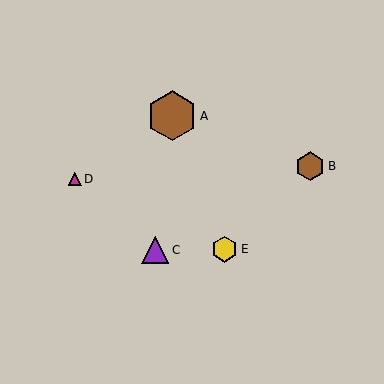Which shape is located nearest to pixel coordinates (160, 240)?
The purple triangle (labeled C) at (155, 250) is nearest to that location.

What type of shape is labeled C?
Shape C is a purple triangle.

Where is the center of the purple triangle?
The center of the purple triangle is at (155, 250).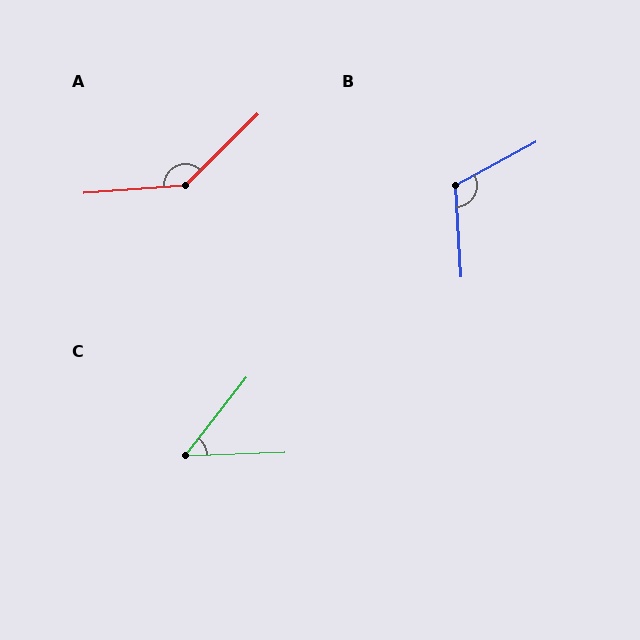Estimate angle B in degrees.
Approximately 115 degrees.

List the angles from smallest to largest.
C (50°), B (115°), A (139°).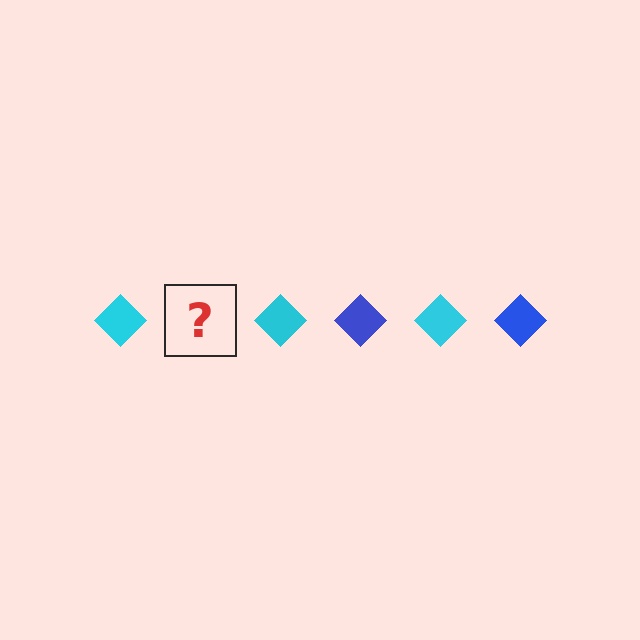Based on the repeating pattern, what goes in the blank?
The blank should be a blue diamond.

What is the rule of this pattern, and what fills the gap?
The rule is that the pattern cycles through cyan, blue diamonds. The gap should be filled with a blue diamond.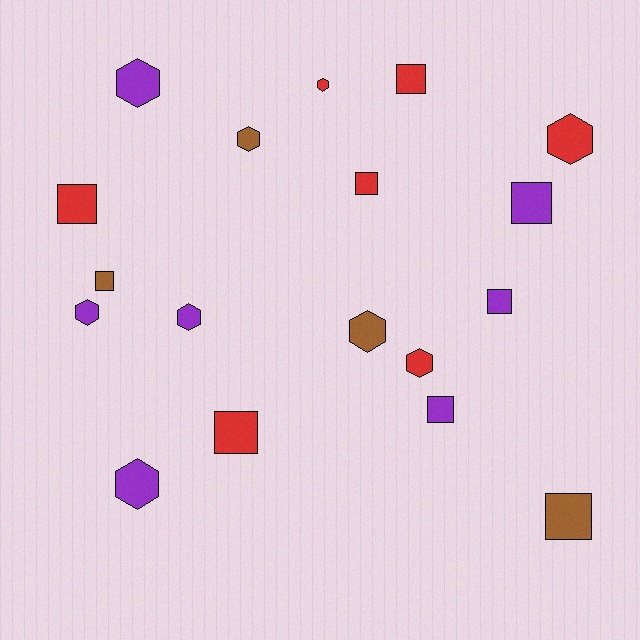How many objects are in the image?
There are 18 objects.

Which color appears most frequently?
Red, with 7 objects.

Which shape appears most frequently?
Square, with 9 objects.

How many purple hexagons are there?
There are 4 purple hexagons.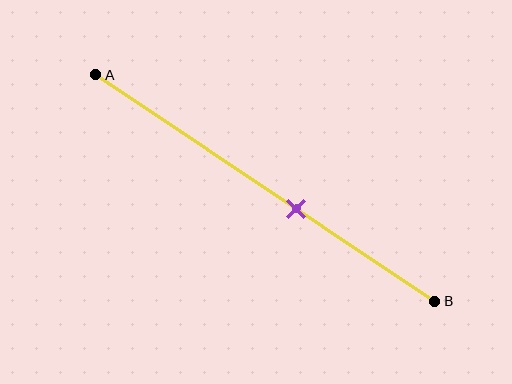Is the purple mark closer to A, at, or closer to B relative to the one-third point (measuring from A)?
The purple mark is closer to point B than the one-third point of segment AB.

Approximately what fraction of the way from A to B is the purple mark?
The purple mark is approximately 60% of the way from A to B.